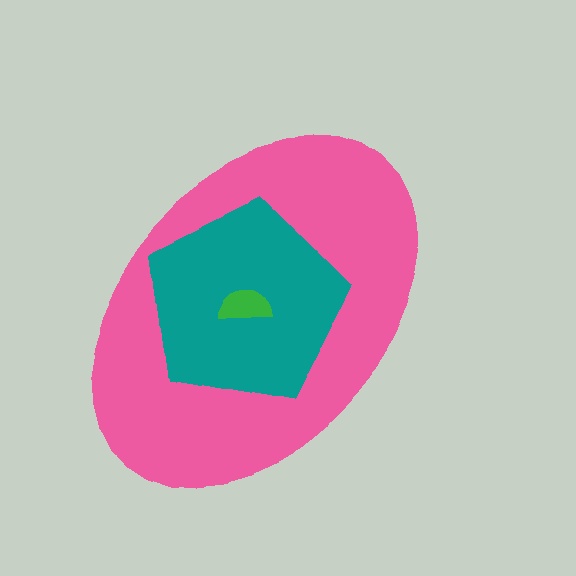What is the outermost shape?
The pink ellipse.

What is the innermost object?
The green semicircle.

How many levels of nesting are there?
3.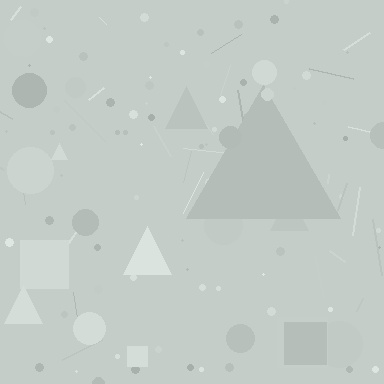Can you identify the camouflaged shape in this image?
The camouflaged shape is a triangle.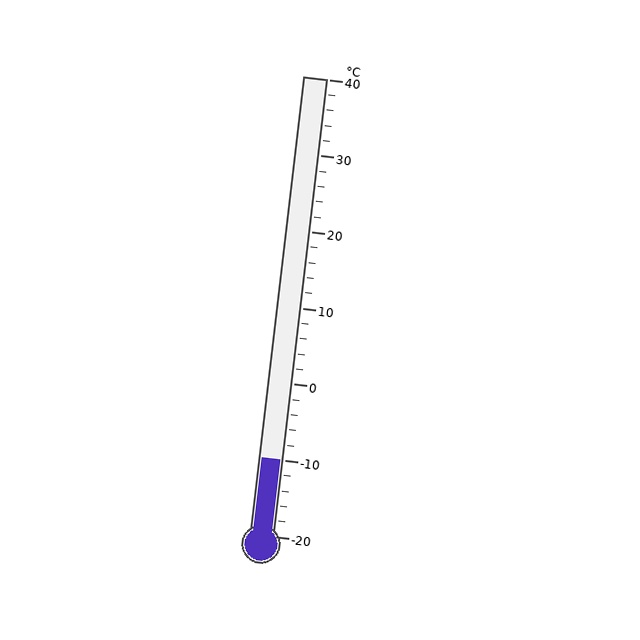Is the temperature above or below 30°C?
The temperature is below 30°C.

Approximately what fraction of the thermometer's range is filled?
The thermometer is filled to approximately 15% of its range.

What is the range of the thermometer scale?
The thermometer scale ranges from -20°C to 40°C.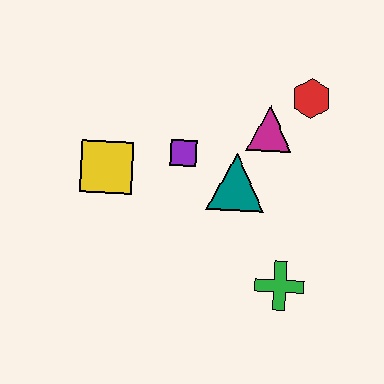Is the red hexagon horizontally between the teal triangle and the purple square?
No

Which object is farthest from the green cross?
The yellow square is farthest from the green cross.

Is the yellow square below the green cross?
No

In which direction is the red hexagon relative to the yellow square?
The red hexagon is to the right of the yellow square.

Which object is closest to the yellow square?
The purple square is closest to the yellow square.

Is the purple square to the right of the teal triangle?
No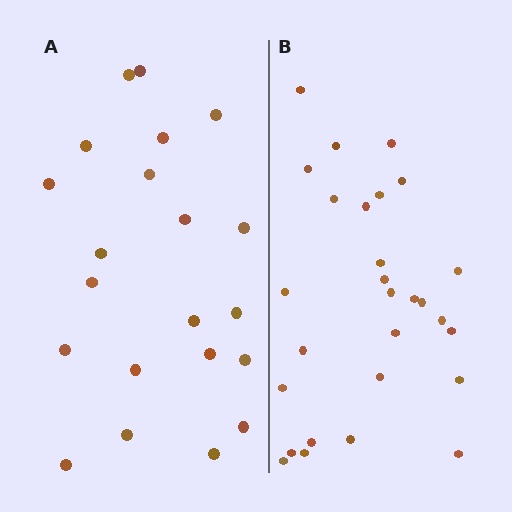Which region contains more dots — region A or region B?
Region B (the right region) has more dots.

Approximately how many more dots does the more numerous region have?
Region B has roughly 8 or so more dots than region A.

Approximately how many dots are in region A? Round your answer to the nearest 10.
About 20 dots. (The exact count is 21, which rounds to 20.)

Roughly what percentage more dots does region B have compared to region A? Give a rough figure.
About 35% more.